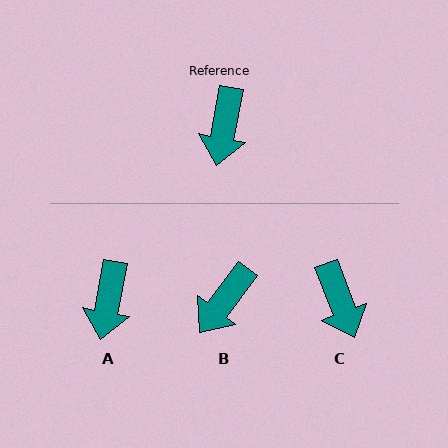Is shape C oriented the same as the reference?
No, it is off by about 32 degrees.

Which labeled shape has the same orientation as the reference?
A.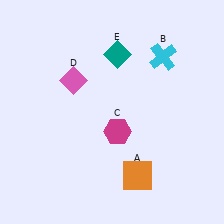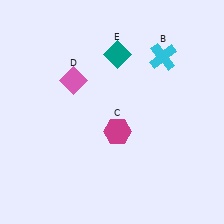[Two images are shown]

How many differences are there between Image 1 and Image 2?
There is 1 difference between the two images.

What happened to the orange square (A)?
The orange square (A) was removed in Image 2. It was in the bottom-right area of Image 1.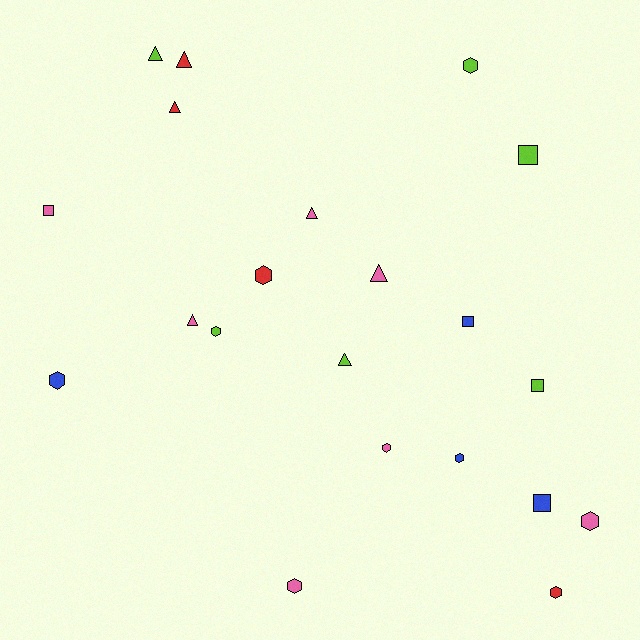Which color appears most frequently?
Pink, with 7 objects.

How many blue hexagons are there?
There are 2 blue hexagons.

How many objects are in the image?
There are 21 objects.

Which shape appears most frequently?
Hexagon, with 9 objects.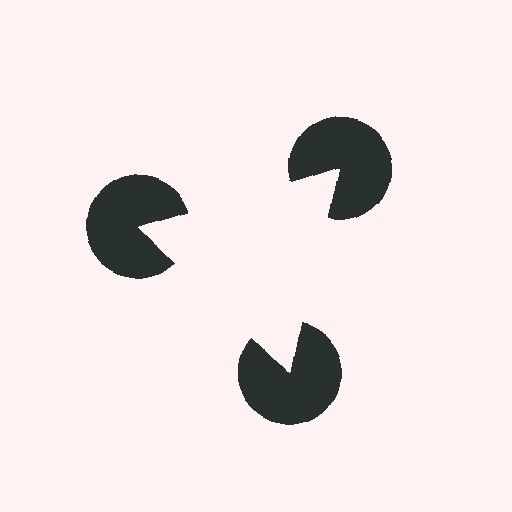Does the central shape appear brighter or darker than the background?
It typically appears slightly brighter than the background, even though no actual brightness change is drawn.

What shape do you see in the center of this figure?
An illusory triangle — its edges are inferred from the aligned wedge cuts in the pac-man discs, not physically drawn.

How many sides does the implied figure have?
3 sides.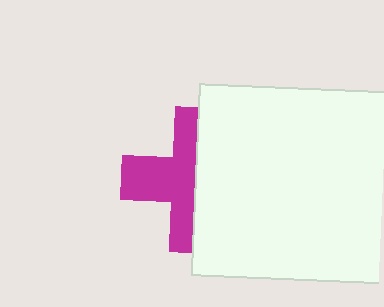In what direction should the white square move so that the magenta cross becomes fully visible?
The white square should move right. That is the shortest direction to clear the overlap and leave the magenta cross fully visible.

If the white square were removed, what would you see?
You would see the complete magenta cross.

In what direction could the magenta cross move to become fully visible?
The magenta cross could move left. That would shift it out from behind the white square entirely.